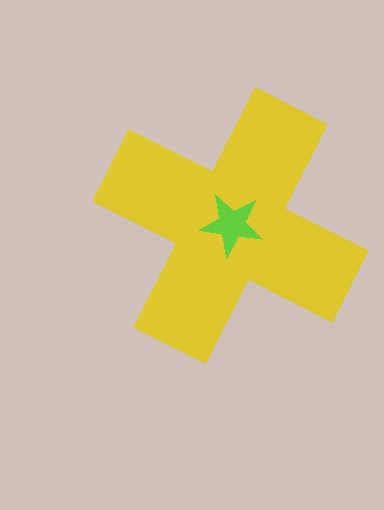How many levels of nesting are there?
2.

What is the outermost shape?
The yellow cross.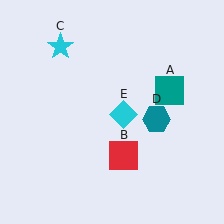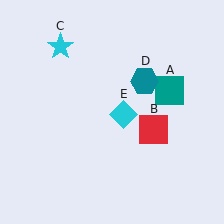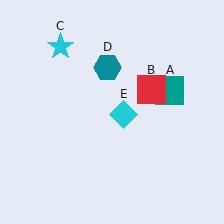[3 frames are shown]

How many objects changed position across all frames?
2 objects changed position: red square (object B), teal hexagon (object D).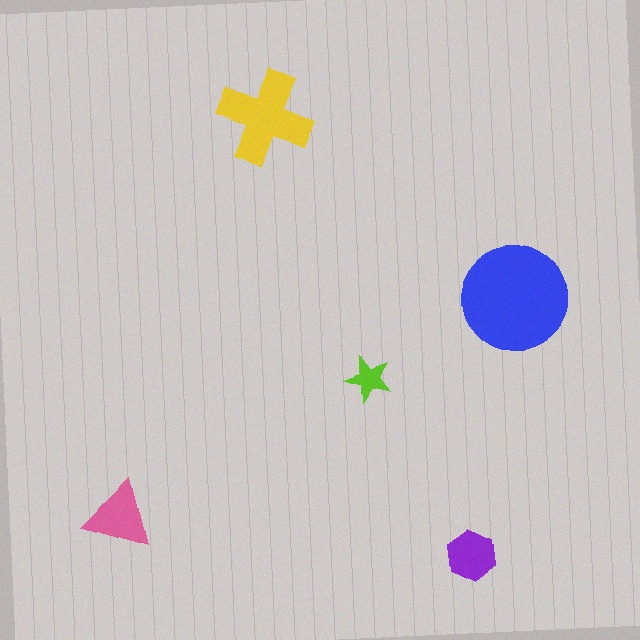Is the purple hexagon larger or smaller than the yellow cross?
Smaller.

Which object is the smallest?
The lime star.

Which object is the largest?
The blue circle.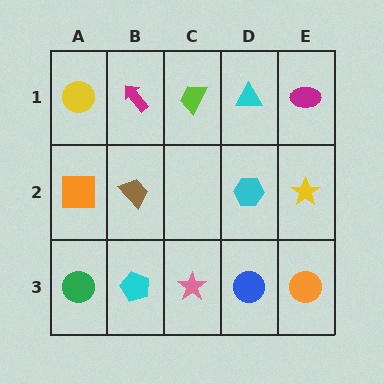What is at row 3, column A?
A green circle.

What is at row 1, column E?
A magenta ellipse.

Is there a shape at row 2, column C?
No, that cell is empty.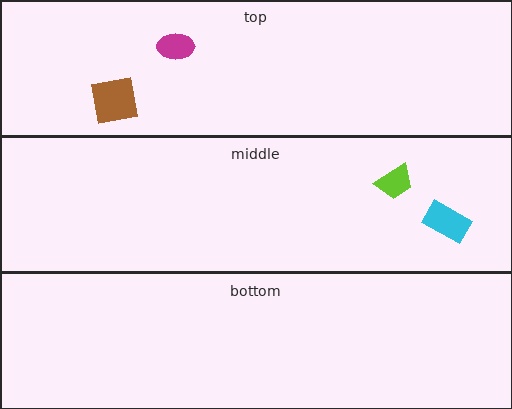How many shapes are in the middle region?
2.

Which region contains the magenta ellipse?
The top region.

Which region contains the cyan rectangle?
The middle region.